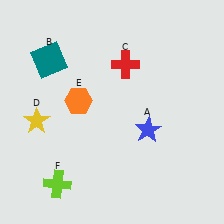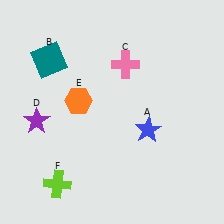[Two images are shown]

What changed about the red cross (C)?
In Image 1, C is red. In Image 2, it changed to pink.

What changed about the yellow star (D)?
In Image 1, D is yellow. In Image 2, it changed to purple.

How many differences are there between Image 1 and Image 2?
There are 2 differences between the two images.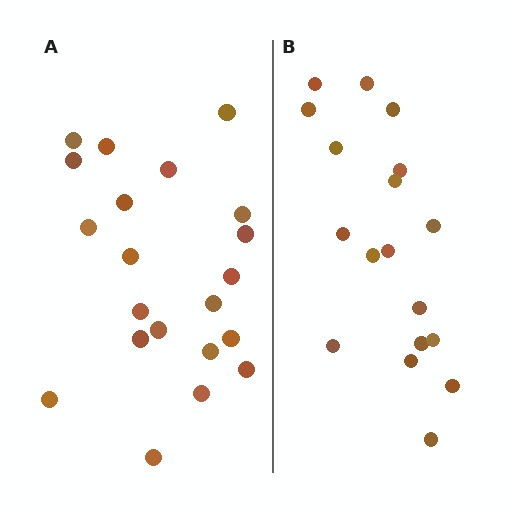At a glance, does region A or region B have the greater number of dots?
Region A (the left region) has more dots.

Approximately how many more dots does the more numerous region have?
Region A has just a few more — roughly 2 or 3 more dots than region B.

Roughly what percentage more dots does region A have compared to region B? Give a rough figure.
About 15% more.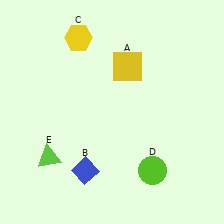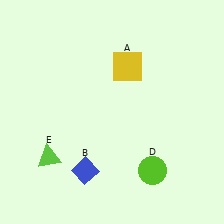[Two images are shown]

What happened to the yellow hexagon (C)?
The yellow hexagon (C) was removed in Image 2. It was in the top-left area of Image 1.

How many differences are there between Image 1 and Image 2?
There is 1 difference between the two images.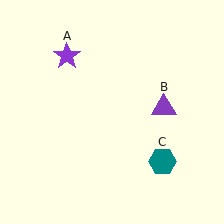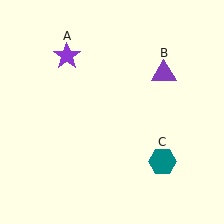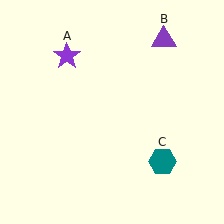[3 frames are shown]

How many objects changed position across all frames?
1 object changed position: purple triangle (object B).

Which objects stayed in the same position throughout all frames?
Purple star (object A) and teal hexagon (object C) remained stationary.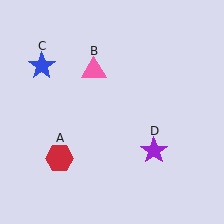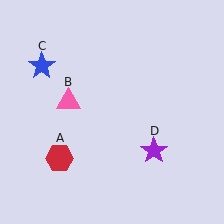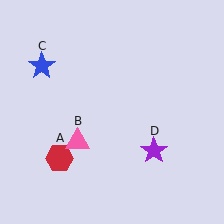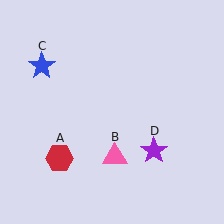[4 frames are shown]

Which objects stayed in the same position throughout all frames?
Red hexagon (object A) and blue star (object C) and purple star (object D) remained stationary.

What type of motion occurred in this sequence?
The pink triangle (object B) rotated counterclockwise around the center of the scene.